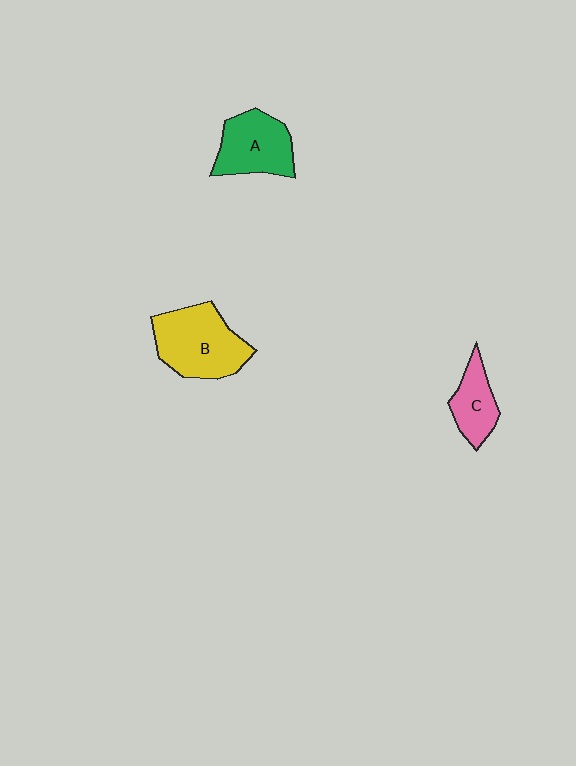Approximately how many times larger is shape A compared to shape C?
Approximately 1.5 times.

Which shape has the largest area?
Shape B (yellow).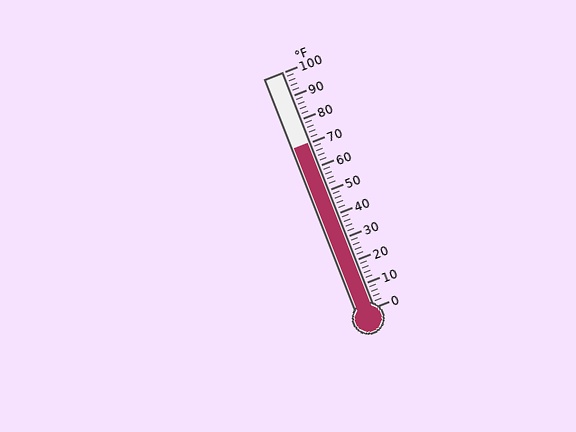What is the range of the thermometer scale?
The thermometer scale ranges from 0°F to 100°F.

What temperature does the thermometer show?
The thermometer shows approximately 70°F.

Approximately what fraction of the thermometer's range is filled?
The thermometer is filled to approximately 70% of its range.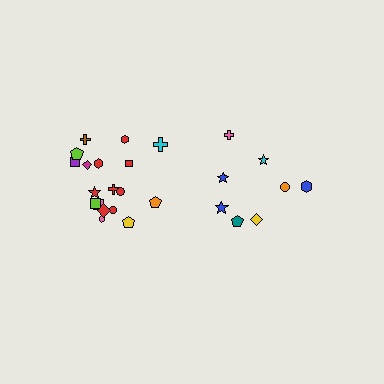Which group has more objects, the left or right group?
The left group.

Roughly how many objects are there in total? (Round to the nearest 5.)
Roughly 25 objects in total.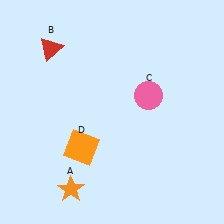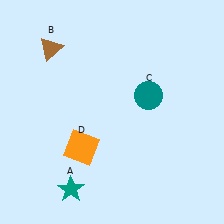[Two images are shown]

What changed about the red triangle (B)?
In Image 1, B is red. In Image 2, it changed to brown.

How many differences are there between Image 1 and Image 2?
There are 3 differences between the two images.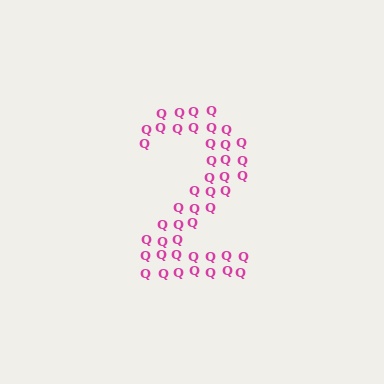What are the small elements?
The small elements are letter Q's.